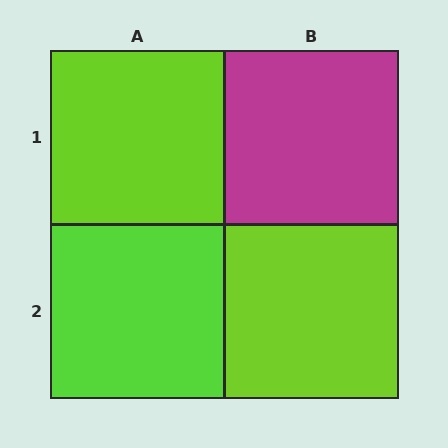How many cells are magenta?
1 cell is magenta.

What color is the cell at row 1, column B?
Magenta.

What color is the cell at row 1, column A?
Lime.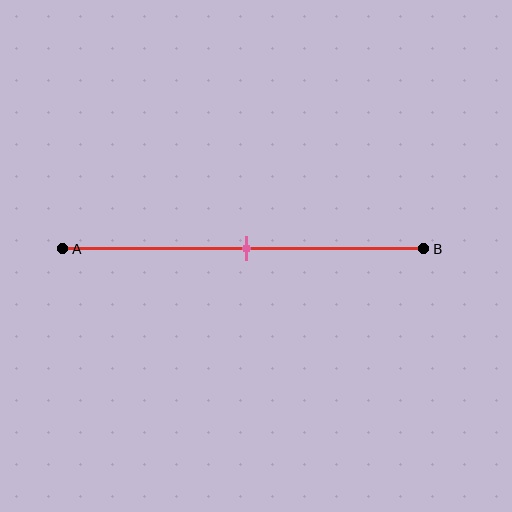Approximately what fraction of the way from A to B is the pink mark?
The pink mark is approximately 50% of the way from A to B.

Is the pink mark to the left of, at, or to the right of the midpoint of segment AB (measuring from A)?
The pink mark is approximately at the midpoint of segment AB.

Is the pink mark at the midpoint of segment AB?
Yes, the mark is approximately at the midpoint.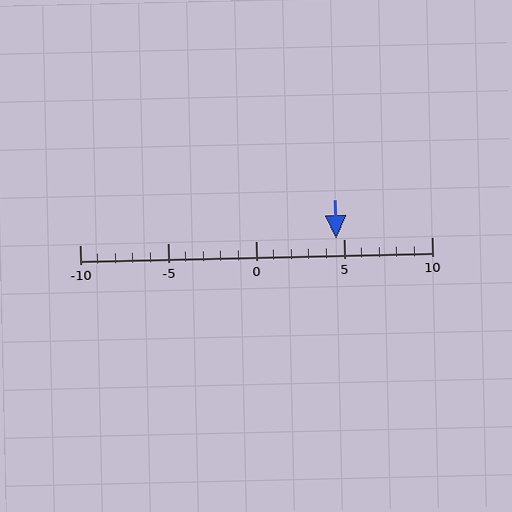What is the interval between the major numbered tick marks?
The major tick marks are spaced 5 units apart.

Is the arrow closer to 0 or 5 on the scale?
The arrow is closer to 5.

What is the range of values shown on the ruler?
The ruler shows values from -10 to 10.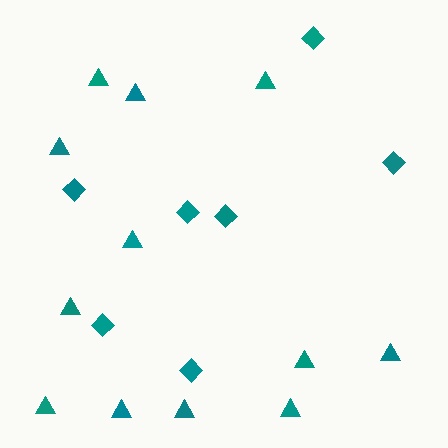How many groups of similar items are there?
There are 2 groups: one group of diamonds (7) and one group of triangles (12).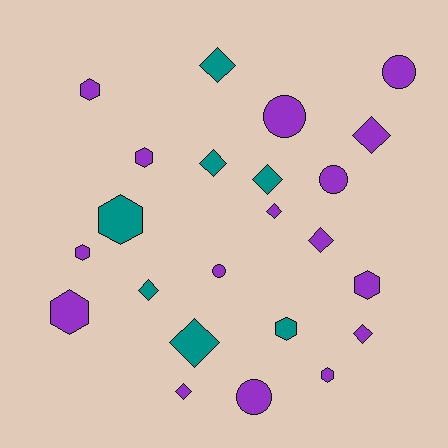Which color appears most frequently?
Purple, with 16 objects.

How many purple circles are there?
There are 5 purple circles.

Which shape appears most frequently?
Diamond, with 10 objects.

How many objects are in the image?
There are 23 objects.